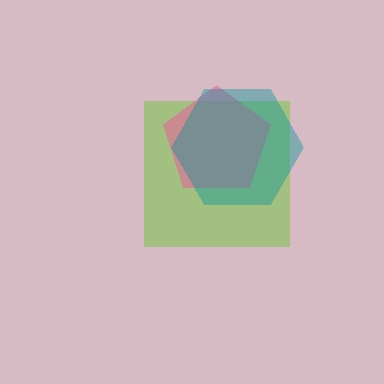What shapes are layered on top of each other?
The layered shapes are: a lime square, a pink pentagon, a teal hexagon.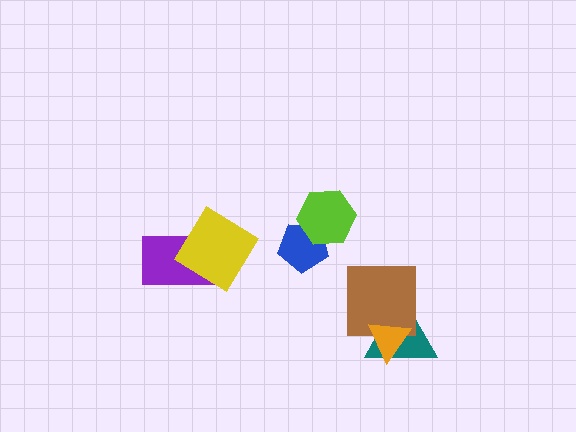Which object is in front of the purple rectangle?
The yellow diamond is in front of the purple rectangle.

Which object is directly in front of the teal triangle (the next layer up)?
The brown square is directly in front of the teal triangle.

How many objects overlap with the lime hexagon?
1 object overlaps with the lime hexagon.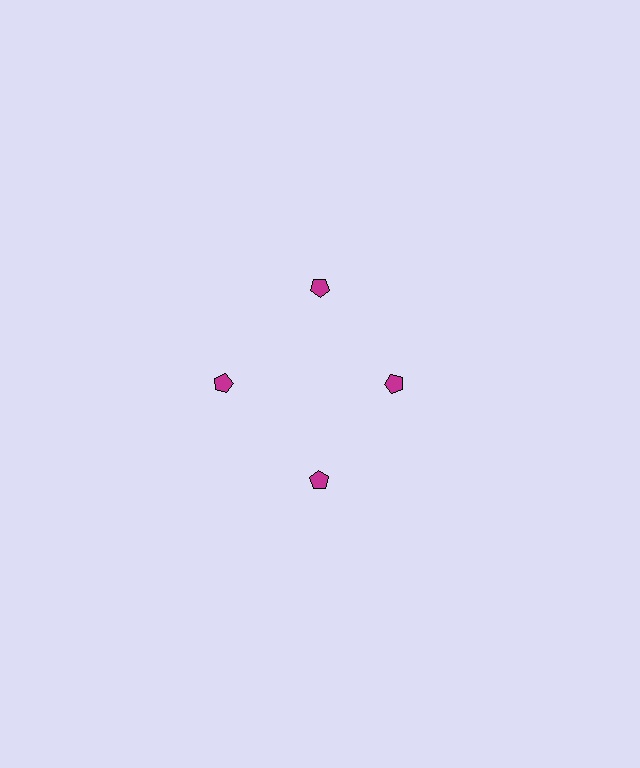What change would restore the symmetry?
The symmetry would be restored by moving it outward, back onto the ring so that all 4 pentagons sit at equal angles and equal distance from the center.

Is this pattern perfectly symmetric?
No. The 4 magenta pentagons are arranged in a ring, but one element near the 3 o'clock position is pulled inward toward the center, breaking the 4-fold rotational symmetry.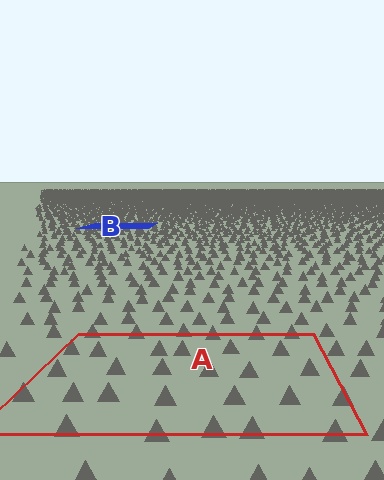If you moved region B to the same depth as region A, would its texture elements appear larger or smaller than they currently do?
They would appear larger. At a closer depth, the same texture elements are projected at a bigger on-screen size.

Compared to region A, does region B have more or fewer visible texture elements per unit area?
Region B has more texture elements per unit area — they are packed more densely because it is farther away.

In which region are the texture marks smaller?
The texture marks are smaller in region B, because it is farther away.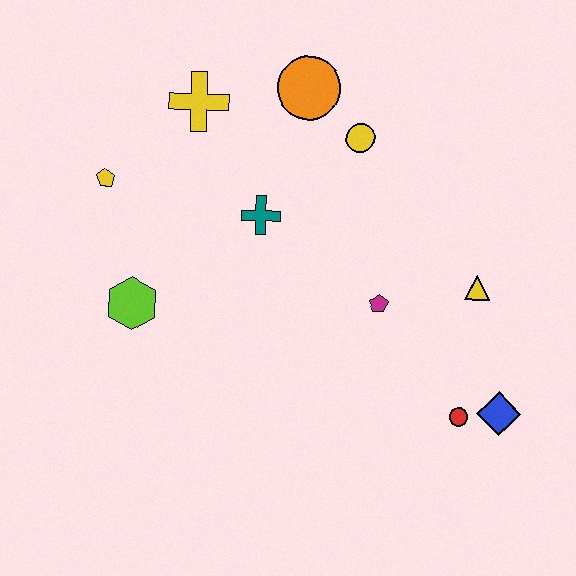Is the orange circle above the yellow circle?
Yes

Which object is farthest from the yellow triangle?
The yellow pentagon is farthest from the yellow triangle.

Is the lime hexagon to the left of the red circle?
Yes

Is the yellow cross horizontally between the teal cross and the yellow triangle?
No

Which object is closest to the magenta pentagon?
The yellow triangle is closest to the magenta pentagon.